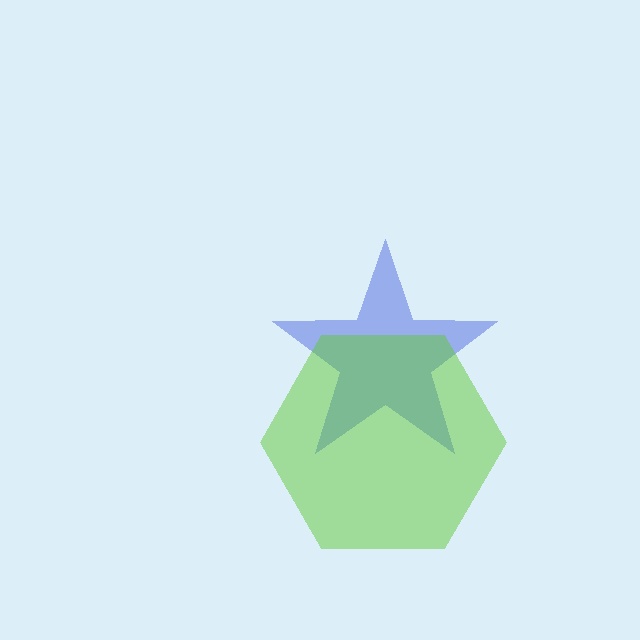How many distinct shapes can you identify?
There are 2 distinct shapes: a blue star, a lime hexagon.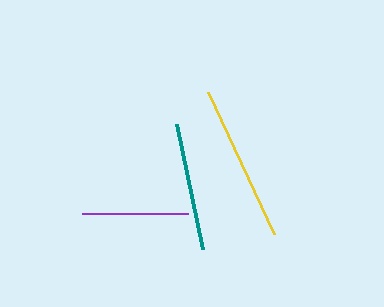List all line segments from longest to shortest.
From longest to shortest: yellow, teal, purple.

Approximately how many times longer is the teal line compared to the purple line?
The teal line is approximately 1.2 times the length of the purple line.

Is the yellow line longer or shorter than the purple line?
The yellow line is longer than the purple line.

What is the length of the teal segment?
The teal segment is approximately 128 pixels long.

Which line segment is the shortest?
The purple line is the shortest at approximately 105 pixels.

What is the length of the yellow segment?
The yellow segment is approximately 157 pixels long.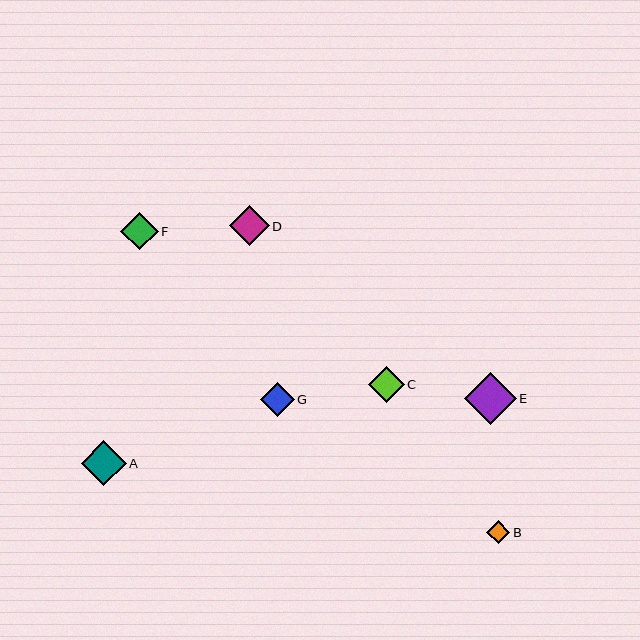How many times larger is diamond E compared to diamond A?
Diamond E is approximately 1.2 times the size of diamond A.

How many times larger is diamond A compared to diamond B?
Diamond A is approximately 1.9 times the size of diamond B.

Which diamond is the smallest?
Diamond B is the smallest with a size of approximately 24 pixels.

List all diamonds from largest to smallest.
From largest to smallest: E, A, D, F, C, G, B.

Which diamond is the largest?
Diamond E is the largest with a size of approximately 52 pixels.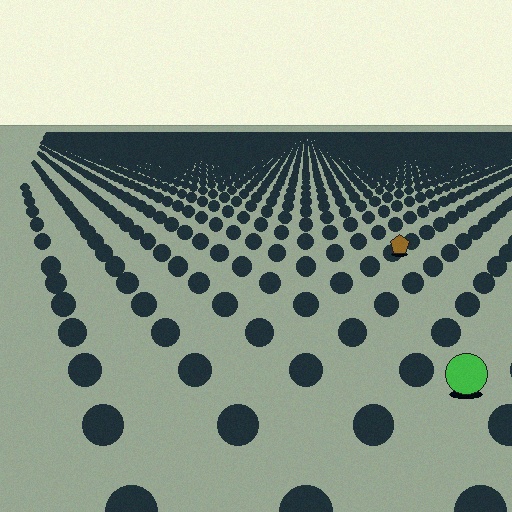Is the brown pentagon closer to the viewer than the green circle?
No. The green circle is closer — you can tell from the texture gradient: the ground texture is coarser near it.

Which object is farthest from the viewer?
The brown pentagon is farthest from the viewer. It appears smaller and the ground texture around it is denser.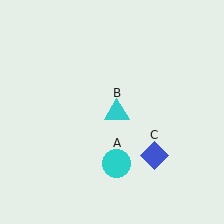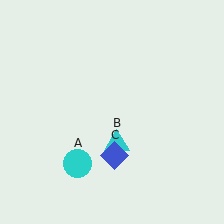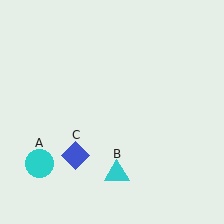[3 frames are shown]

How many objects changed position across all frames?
3 objects changed position: cyan circle (object A), cyan triangle (object B), blue diamond (object C).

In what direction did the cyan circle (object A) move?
The cyan circle (object A) moved left.